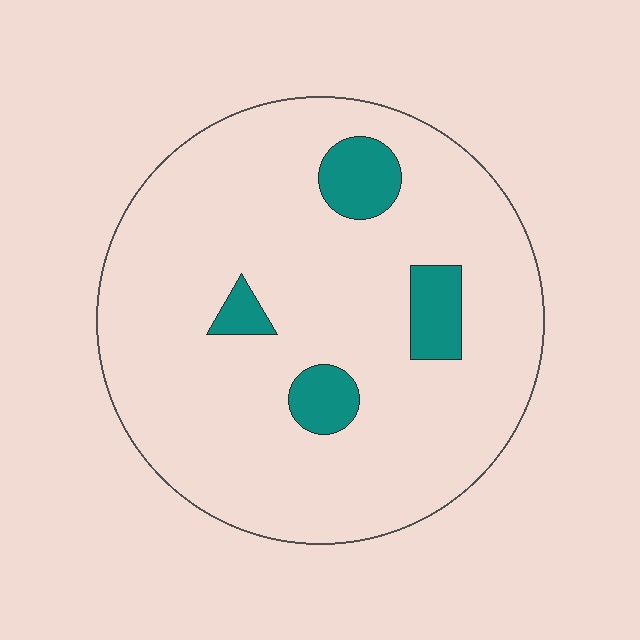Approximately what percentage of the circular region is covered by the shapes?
Approximately 10%.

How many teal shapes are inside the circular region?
4.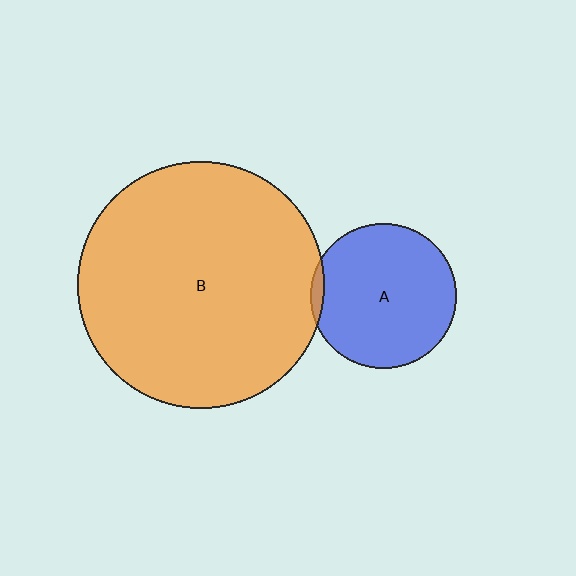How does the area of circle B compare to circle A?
Approximately 2.9 times.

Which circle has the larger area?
Circle B (orange).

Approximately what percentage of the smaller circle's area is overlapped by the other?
Approximately 5%.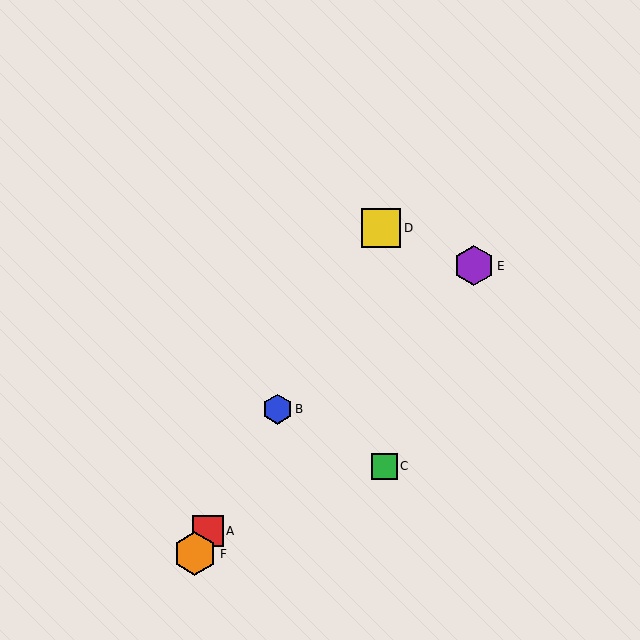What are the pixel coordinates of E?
Object E is at (474, 266).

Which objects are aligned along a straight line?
Objects A, B, D, F are aligned along a straight line.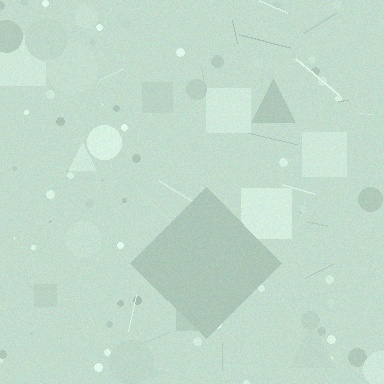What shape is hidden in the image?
A diamond is hidden in the image.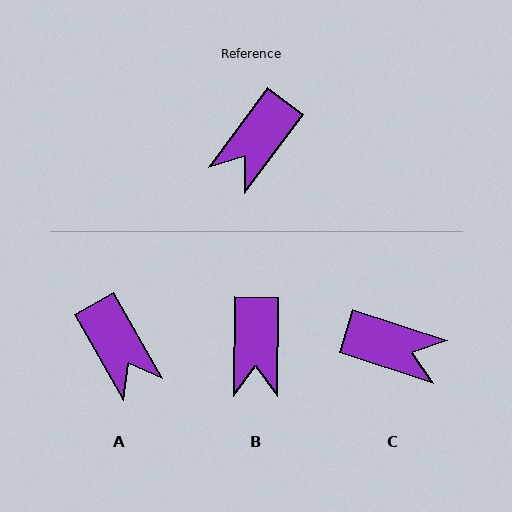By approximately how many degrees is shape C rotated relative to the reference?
Approximately 108 degrees counter-clockwise.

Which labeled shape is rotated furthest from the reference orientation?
C, about 108 degrees away.